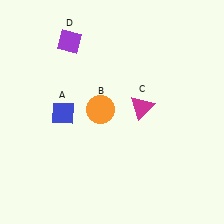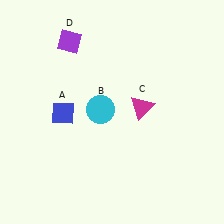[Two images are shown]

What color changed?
The circle (B) changed from orange in Image 1 to cyan in Image 2.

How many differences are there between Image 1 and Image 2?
There is 1 difference between the two images.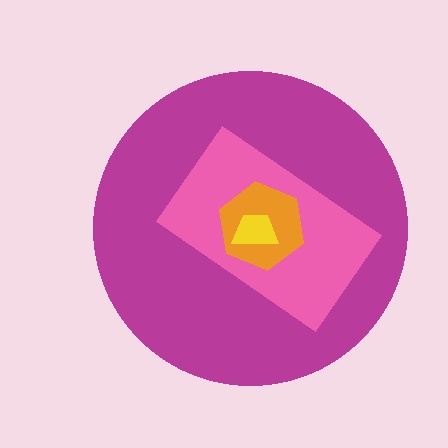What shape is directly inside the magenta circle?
The pink rectangle.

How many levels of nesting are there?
4.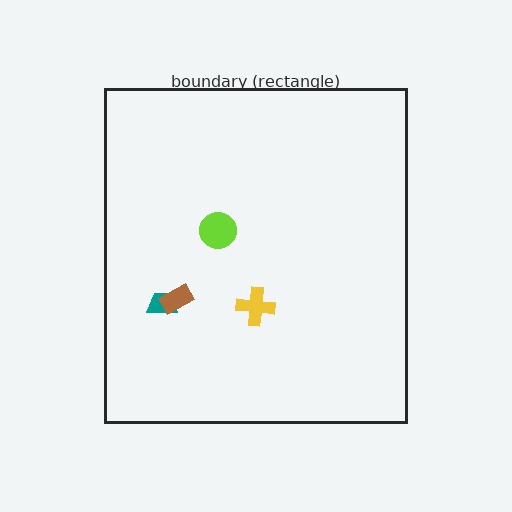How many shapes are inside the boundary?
4 inside, 0 outside.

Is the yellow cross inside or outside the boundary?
Inside.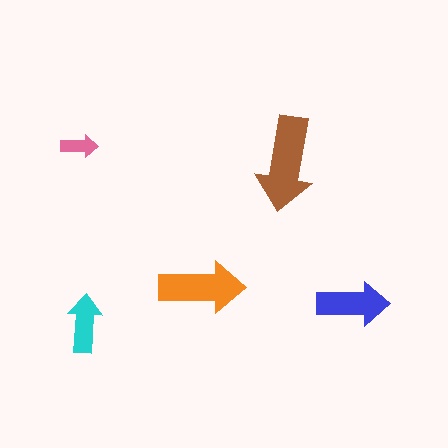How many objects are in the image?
There are 5 objects in the image.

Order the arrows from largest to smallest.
the brown one, the orange one, the blue one, the cyan one, the pink one.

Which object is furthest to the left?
The pink arrow is leftmost.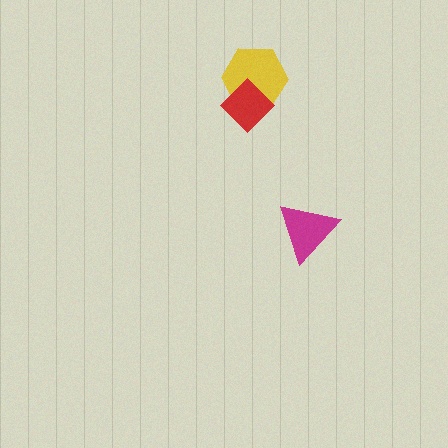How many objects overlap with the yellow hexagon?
1 object overlaps with the yellow hexagon.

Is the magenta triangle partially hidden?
No, no other shape covers it.